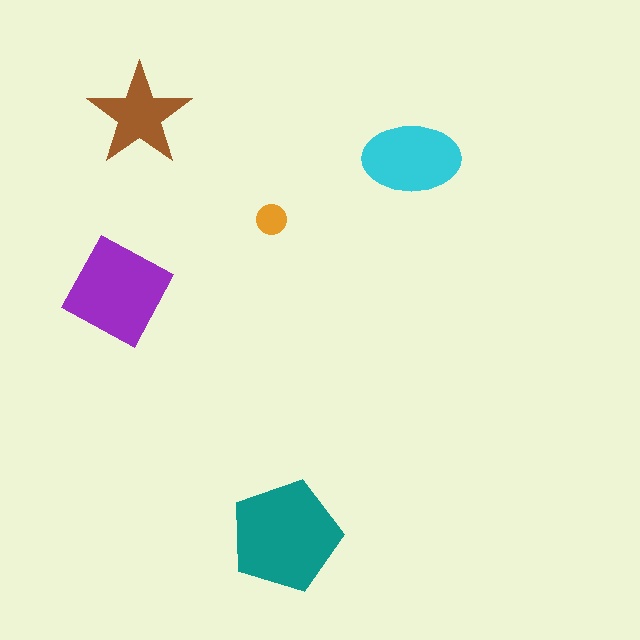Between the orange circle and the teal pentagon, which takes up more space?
The teal pentagon.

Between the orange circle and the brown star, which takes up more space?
The brown star.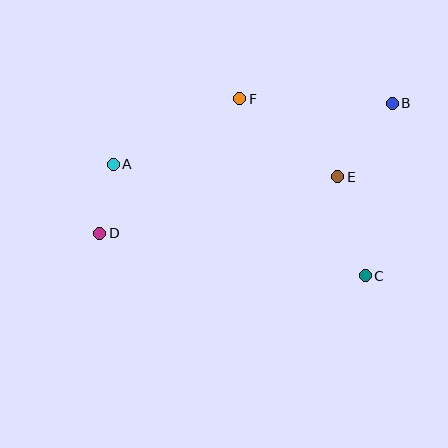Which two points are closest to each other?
Points A and D are closest to each other.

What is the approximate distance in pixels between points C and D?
The distance between C and D is approximately 269 pixels.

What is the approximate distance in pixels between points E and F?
The distance between E and F is approximately 125 pixels.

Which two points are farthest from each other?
Points B and D are farthest from each other.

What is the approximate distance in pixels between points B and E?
The distance between B and E is approximately 92 pixels.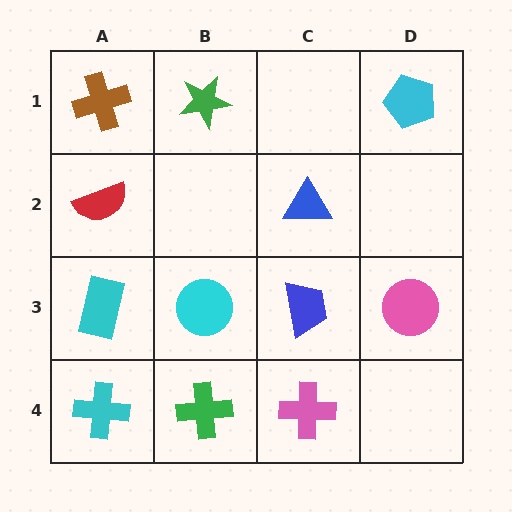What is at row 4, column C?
A pink cross.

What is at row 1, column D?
A cyan pentagon.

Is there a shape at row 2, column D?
No, that cell is empty.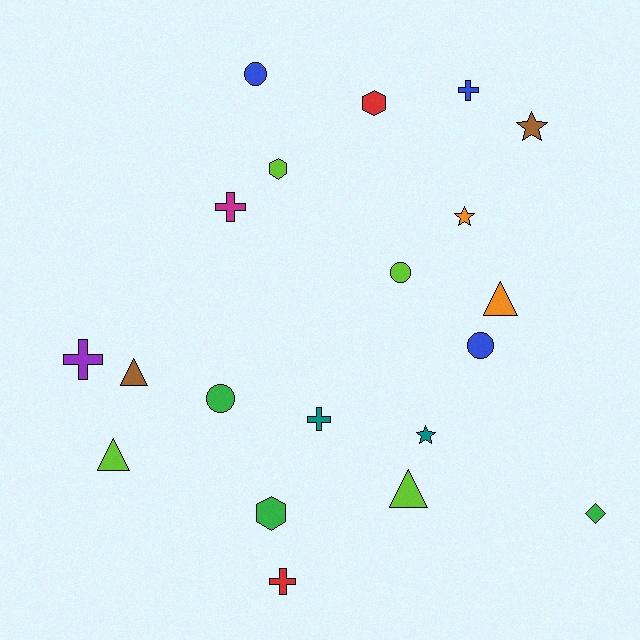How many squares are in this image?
There are no squares.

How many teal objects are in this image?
There are 2 teal objects.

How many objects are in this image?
There are 20 objects.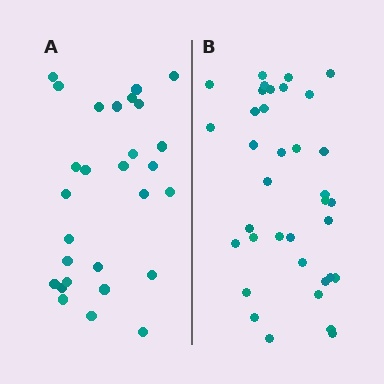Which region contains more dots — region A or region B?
Region B (the right region) has more dots.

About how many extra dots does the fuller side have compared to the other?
Region B has roughly 8 or so more dots than region A.